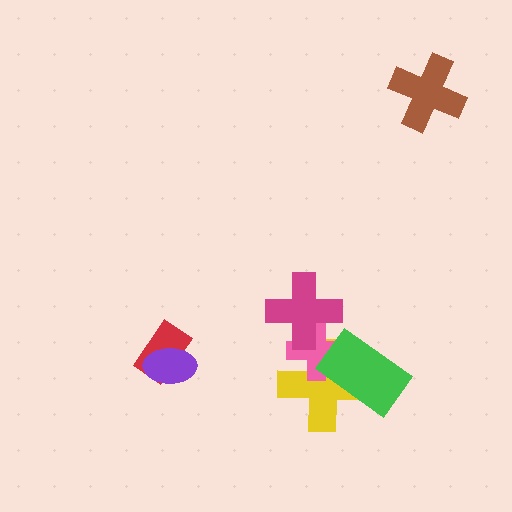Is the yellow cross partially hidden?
Yes, it is partially covered by another shape.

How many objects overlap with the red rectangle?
1 object overlaps with the red rectangle.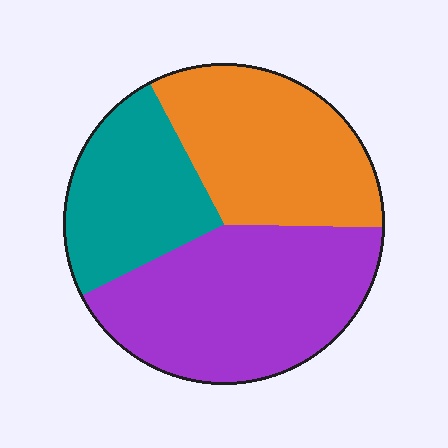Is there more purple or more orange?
Purple.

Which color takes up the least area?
Teal, at roughly 25%.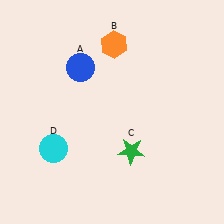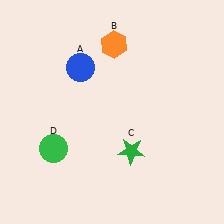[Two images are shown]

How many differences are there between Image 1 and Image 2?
There is 1 difference between the two images.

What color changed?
The circle (D) changed from cyan in Image 1 to green in Image 2.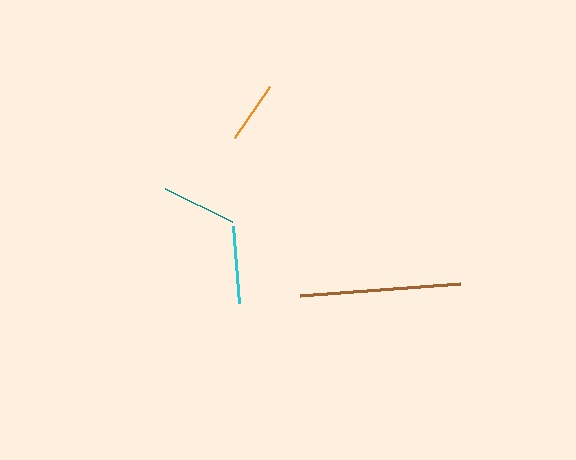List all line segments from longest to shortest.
From longest to shortest: brown, cyan, teal, orange.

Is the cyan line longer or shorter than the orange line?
The cyan line is longer than the orange line.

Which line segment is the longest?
The brown line is the longest at approximately 160 pixels.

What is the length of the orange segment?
The orange segment is approximately 62 pixels long.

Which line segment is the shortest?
The orange line is the shortest at approximately 62 pixels.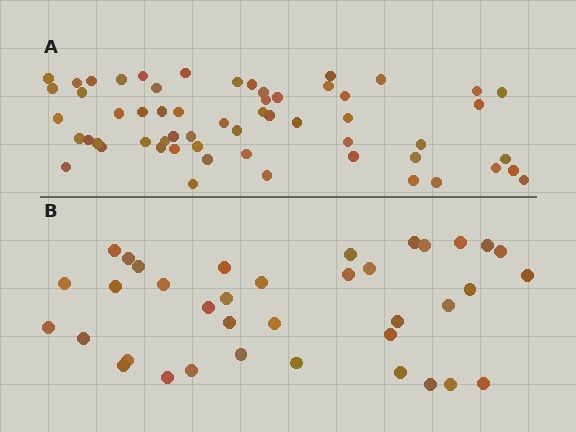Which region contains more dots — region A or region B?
Region A (the top region) has more dots.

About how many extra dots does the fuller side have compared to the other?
Region A has approximately 20 more dots than region B.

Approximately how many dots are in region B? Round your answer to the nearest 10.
About 40 dots. (The exact count is 37, which rounds to 40.)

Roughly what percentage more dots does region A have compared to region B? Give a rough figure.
About 55% more.